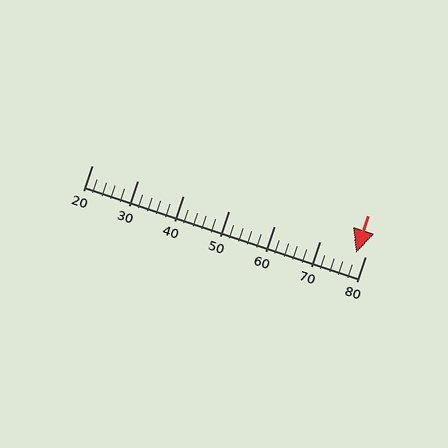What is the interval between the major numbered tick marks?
The major tick marks are spaced 10 units apart.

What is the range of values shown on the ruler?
The ruler shows values from 20 to 80.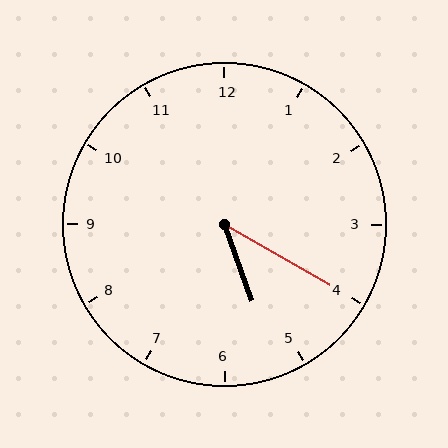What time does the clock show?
5:20.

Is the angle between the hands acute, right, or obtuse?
It is acute.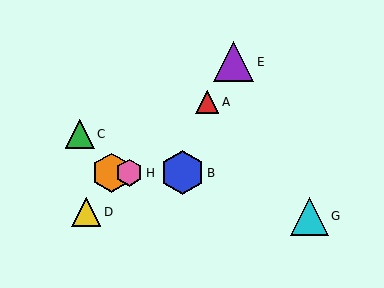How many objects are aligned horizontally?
3 objects (B, F, H) are aligned horizontally.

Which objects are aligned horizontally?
Objects B, F, H are aligned horizontally.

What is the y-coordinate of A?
Object A is at y≈102.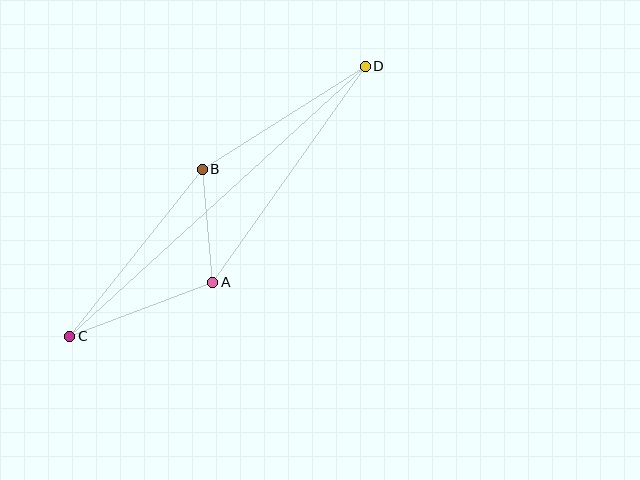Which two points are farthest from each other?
Points C and D are farthest from each other.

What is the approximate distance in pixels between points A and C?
The distance between A and C is approximately 153 pixels.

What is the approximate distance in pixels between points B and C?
The distance between B and C is approximately 214 pixels.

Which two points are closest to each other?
Points A and B are closest to each other.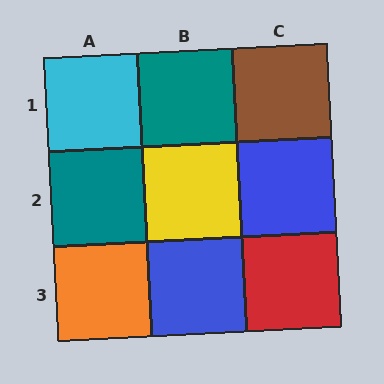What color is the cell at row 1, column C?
Brown.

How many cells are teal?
2 cells are teal.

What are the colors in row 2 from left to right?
Teal, yellow, blue.